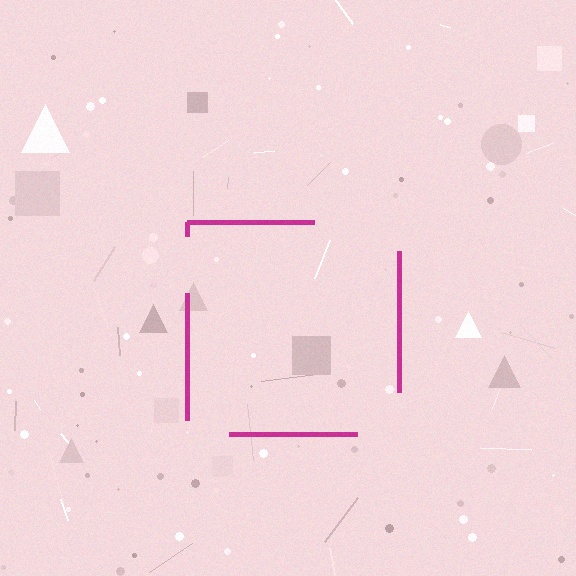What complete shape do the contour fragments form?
The contour fragments form a square.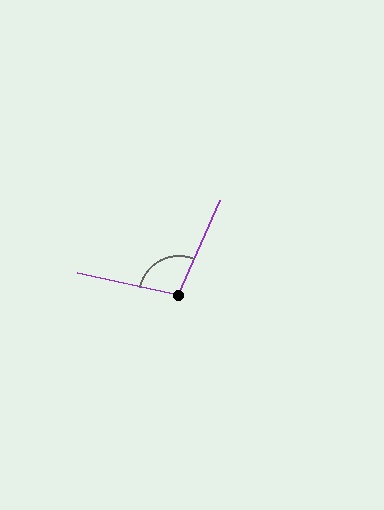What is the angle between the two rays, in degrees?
Approximately 101 degrees.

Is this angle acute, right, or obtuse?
It is obtuse.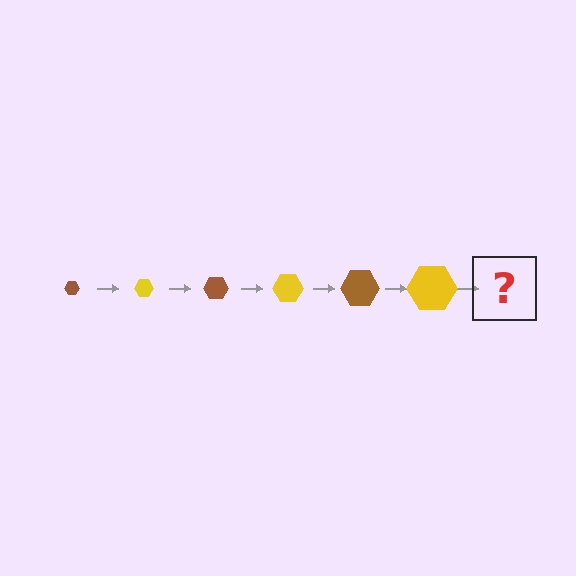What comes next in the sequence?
The next element should be a brown hexagon, larger than the previous one.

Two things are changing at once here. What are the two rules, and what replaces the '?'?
The two rules are that the hexagon grows larger each step and the color cycles through brown and yellow. The '?' should be a brown hexagon, larger than the previous one.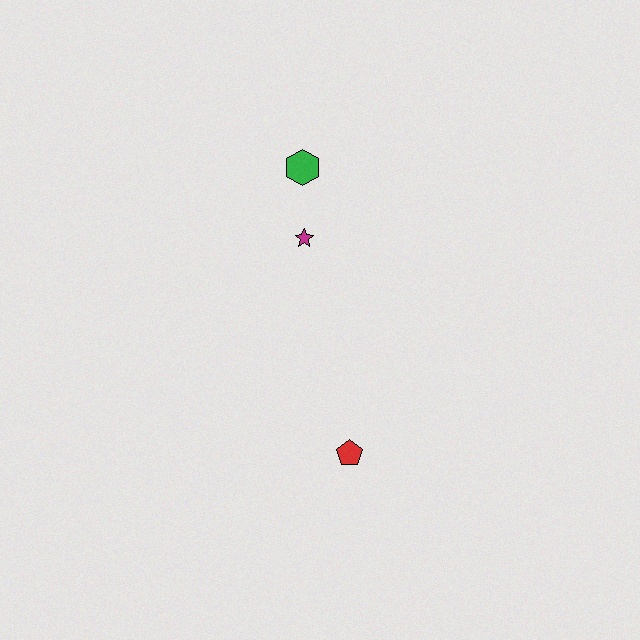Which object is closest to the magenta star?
The green hexagon is closest to the magenta star.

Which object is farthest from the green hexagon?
The red pentagon is farthest from the green hexagon.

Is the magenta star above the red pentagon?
Yes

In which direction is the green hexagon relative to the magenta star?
The green hexagon is above the magenta star.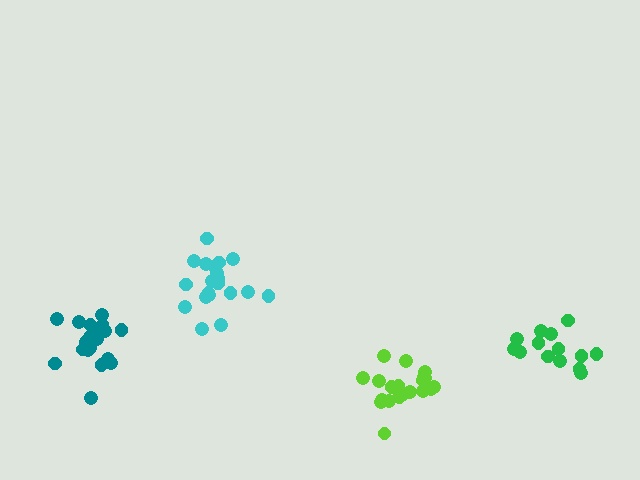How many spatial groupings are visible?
There are 4 spatial groupings.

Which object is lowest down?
The lime cluster is bottommost.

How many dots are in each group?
Group 1: 20 dots, Group 2: 20 dots, Group 3: 19 dots, Group 4: 14 dots (73 total).